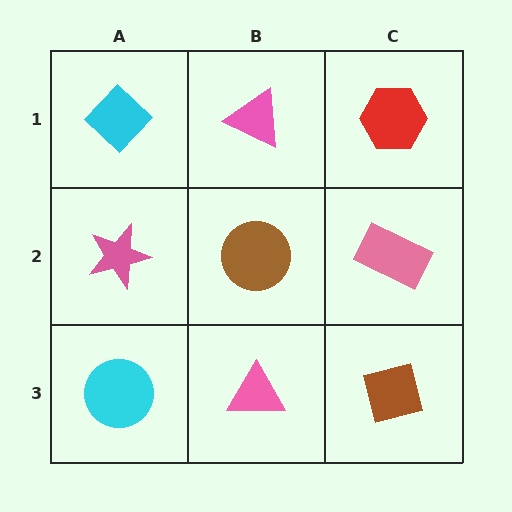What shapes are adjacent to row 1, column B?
A brown circle (row 2, column B), a cyan diamond (row 1, column A), a red hexagon (row 1, column C).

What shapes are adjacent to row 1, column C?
A pink rectangle (row 2, column C), a pink triangle (row 1, column B).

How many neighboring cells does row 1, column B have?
3.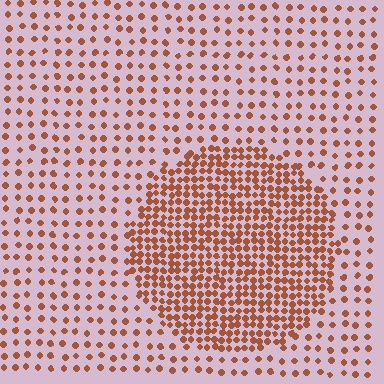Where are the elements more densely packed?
The elements are more densely packed inside the circle boundary.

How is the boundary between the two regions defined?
The boundary is defined by a change in element density (approximately 2.5x ratio). All elements are the same color, size, and shape.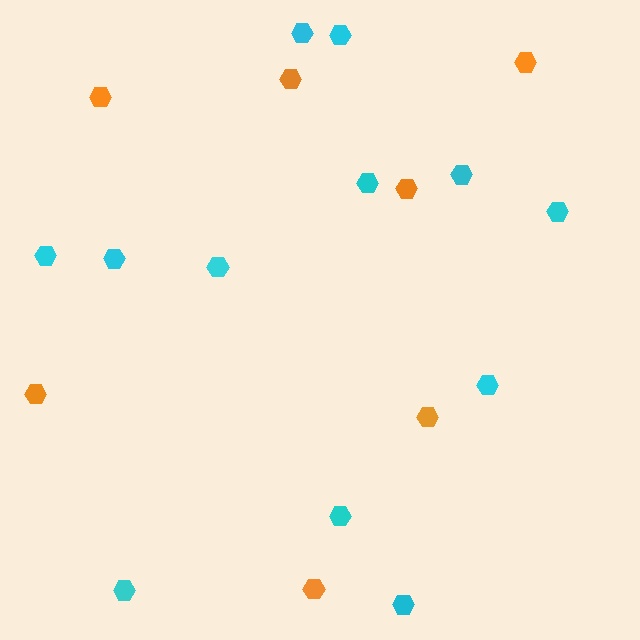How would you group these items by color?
There are 2 groups: one group of cyan hexagons (12) and one group of orange hexagons (7).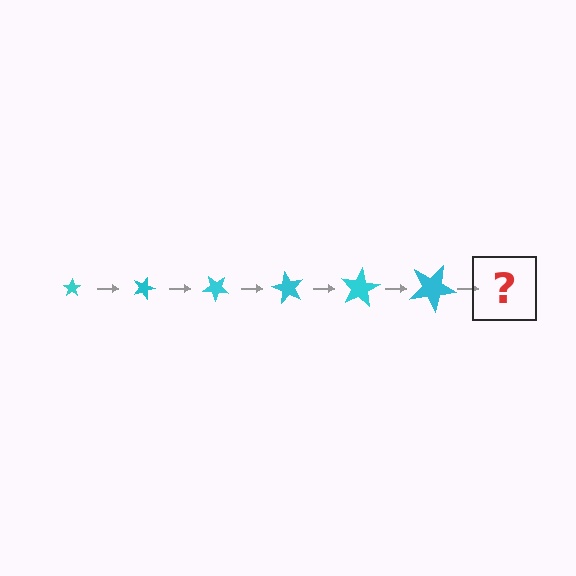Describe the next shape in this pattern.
It should be a star, larger than the previous one and rotated 120 degrees from the start.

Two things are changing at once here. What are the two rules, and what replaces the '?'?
The two rules are that the star grows larger each step and it rotates 20 degrees each step. The '?' should be a star, larger than the previous one and rotated 120 degrees from the start.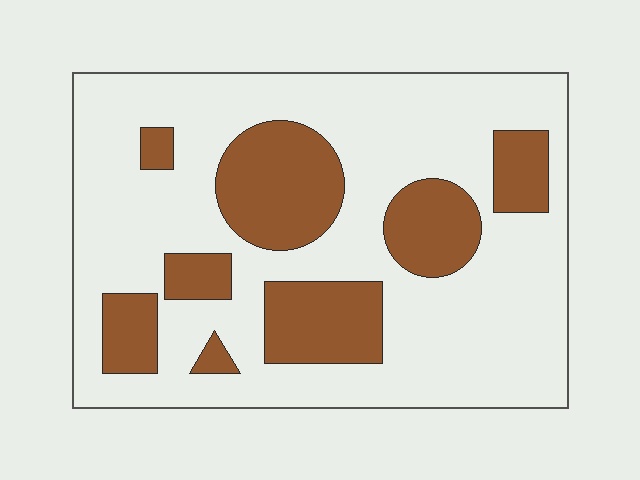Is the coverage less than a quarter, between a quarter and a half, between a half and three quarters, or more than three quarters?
Between a quarter and a half.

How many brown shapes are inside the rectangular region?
8.